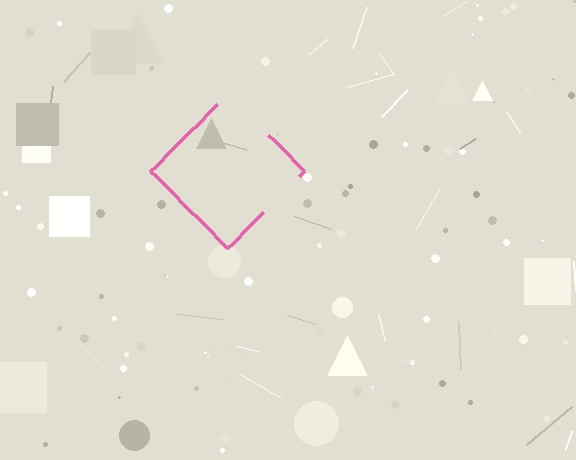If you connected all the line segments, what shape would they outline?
They would outline a diamond.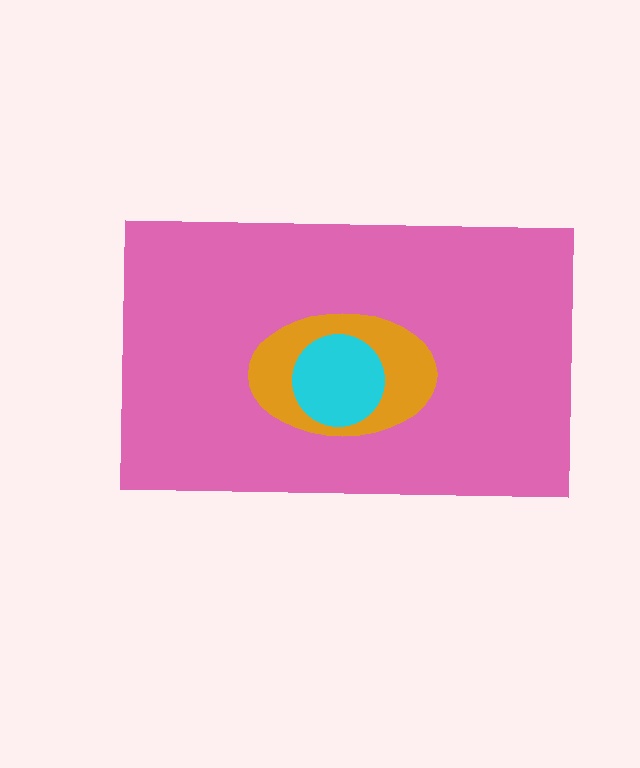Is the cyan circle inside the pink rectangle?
Yes.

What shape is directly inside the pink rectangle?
The orange ellipse.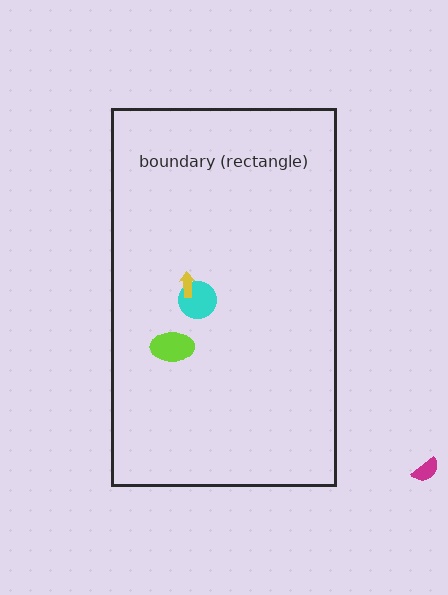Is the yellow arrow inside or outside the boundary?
Inside.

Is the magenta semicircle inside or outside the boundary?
Outside.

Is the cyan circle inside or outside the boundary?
Inside.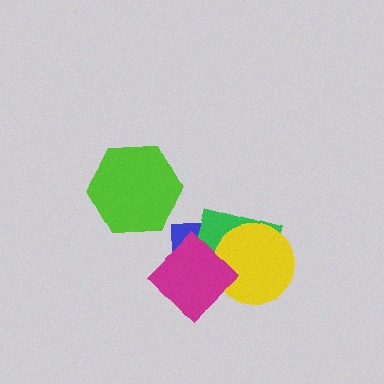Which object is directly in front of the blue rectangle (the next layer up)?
The green rectangle is directly in front of the blue rectangle.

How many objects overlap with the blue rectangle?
3 objects overlap with the blue rectangle.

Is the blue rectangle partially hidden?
Yes, it is partially covered by another shape.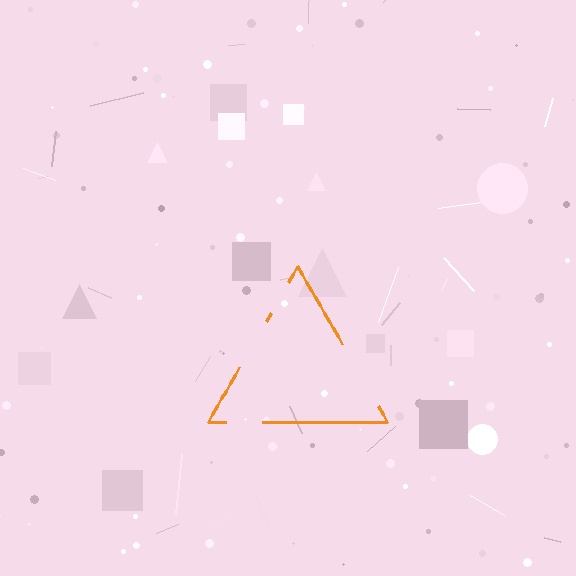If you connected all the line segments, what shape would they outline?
They would outline a triangle.